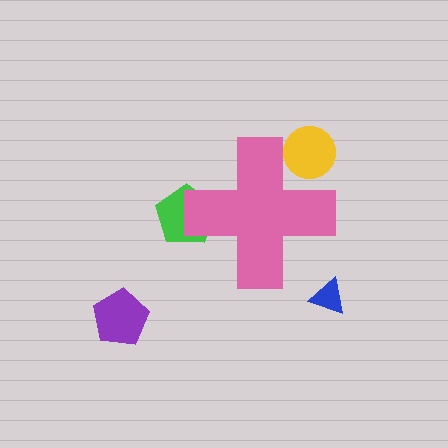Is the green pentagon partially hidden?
Yes, the green pentagon is partially hidden behind the pink cross.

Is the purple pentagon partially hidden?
No, the purple pentagon is fully visible.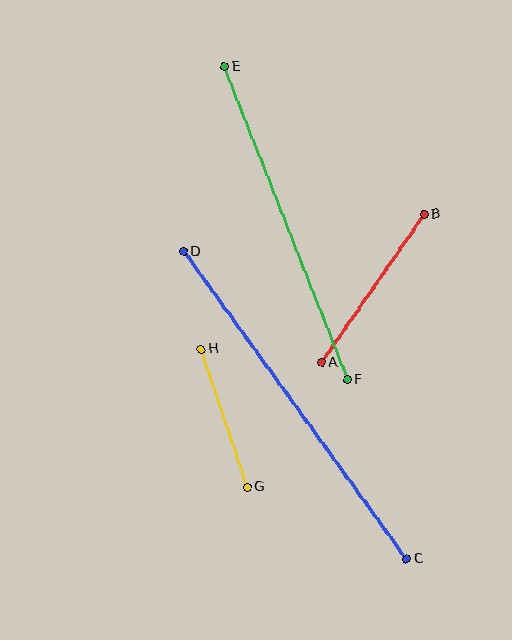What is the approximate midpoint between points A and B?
The midpoint is at approximately (373, 288) pixels.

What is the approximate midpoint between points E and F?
The midpoint is at approximately (286, 223) pixels.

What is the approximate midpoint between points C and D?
The midpoint is at approximately (295, 405) pixels.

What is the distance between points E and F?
The distance is approximately 337 pixels.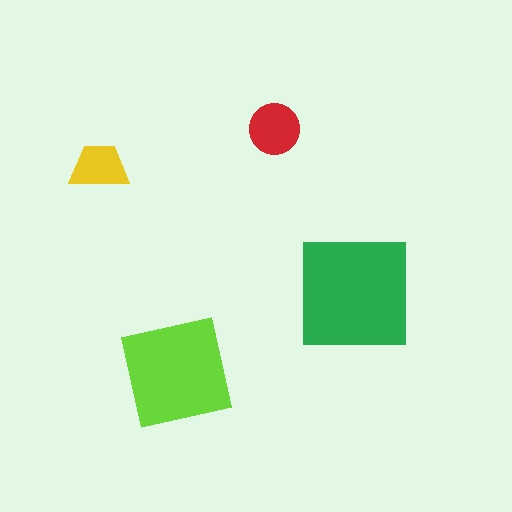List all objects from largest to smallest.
The green square, the lime square, the red circle, the yellow trapezoid.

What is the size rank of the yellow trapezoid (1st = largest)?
4th.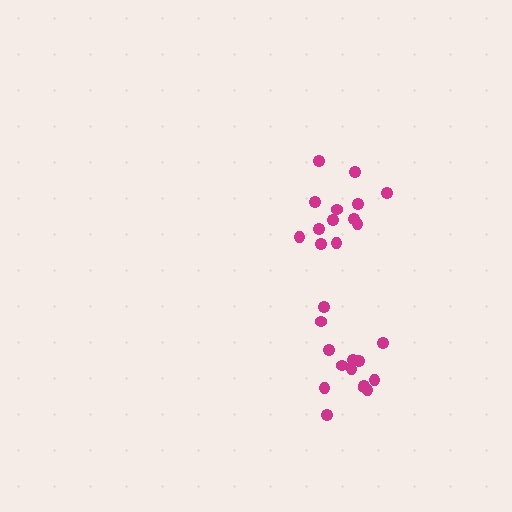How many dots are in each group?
Group 1: 13 dots, Group 2: 14 dots (27 total).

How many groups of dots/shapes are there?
There are 2 groups.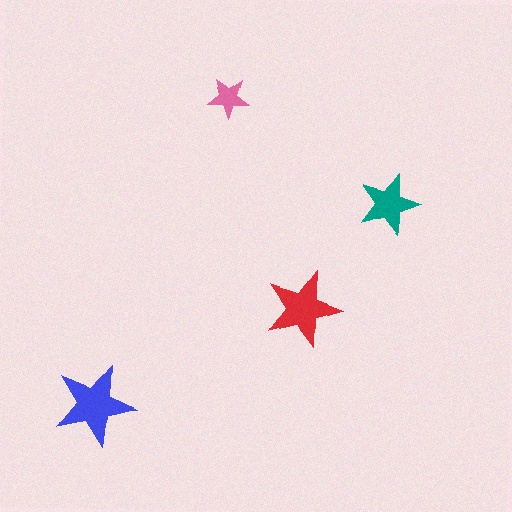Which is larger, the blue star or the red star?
The blue one.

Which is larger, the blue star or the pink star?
The blue one.